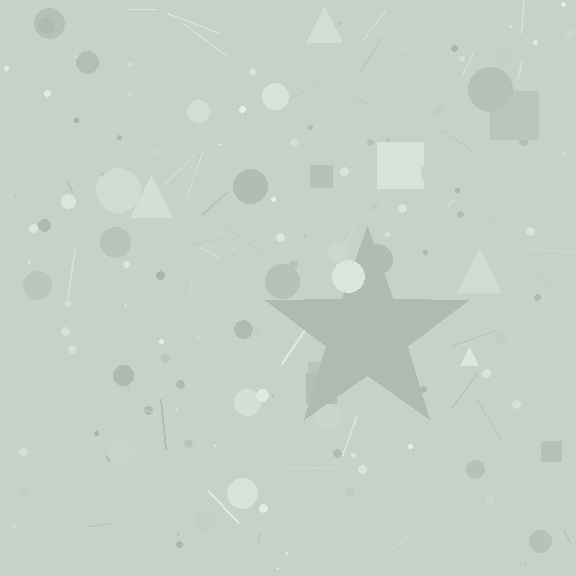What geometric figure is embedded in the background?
A star is embedded in the background.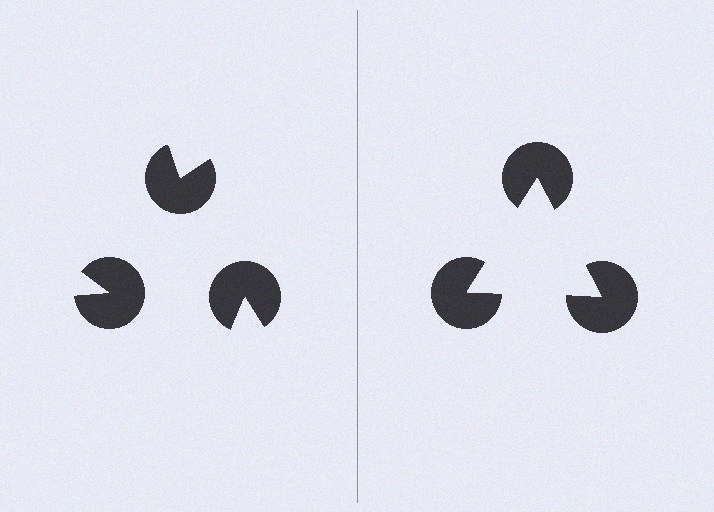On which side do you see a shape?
An illusory triangle appears on the right side. On the left side the wedge cuts are rotated, so no coherent shape forms.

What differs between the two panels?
The pac-man discs are positioned identically on both sides; only the wedge orientations differ. On the right they align to a triangle; on the left they are misaligned.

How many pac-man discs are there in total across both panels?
6 — 3 on each side.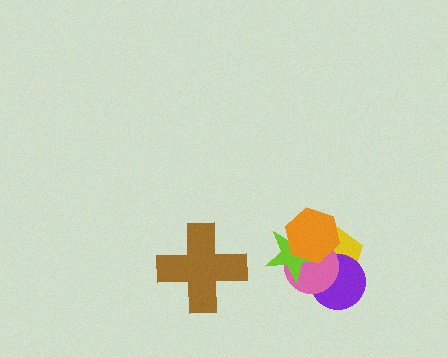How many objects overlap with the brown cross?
0 objects overlap with the brown cross.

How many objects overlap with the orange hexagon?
3 objects overlap with the orange hexagon.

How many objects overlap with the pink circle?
4 objects overlap with the pink circle.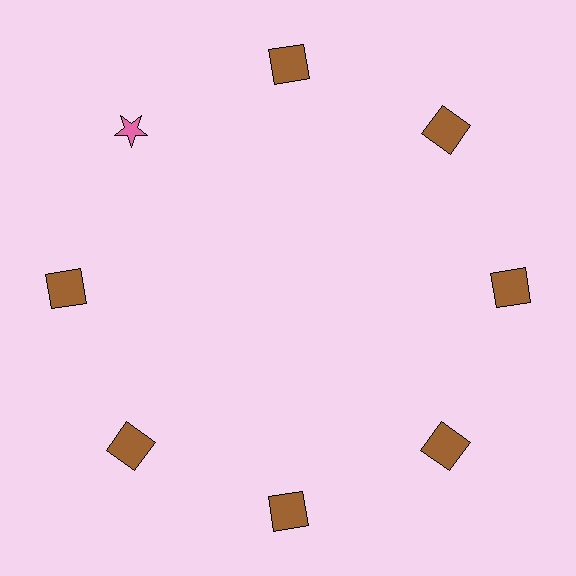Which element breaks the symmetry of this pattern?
The pink star at roughly the 10 o'clock position breaks the symmetry. All other shapes are brown squares.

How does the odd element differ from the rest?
It differs in both color (pink instead of brown) and shape (star instead of square).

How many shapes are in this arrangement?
There are 8 shapes arranged in a ring pattern.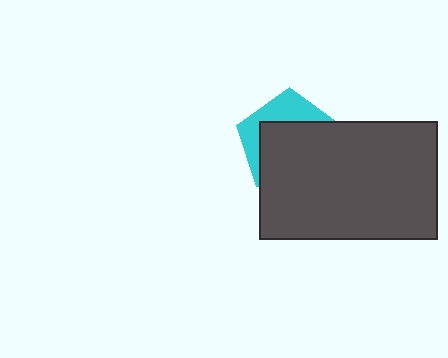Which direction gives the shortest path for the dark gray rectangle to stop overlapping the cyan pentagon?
Moving down gives the shortest separation.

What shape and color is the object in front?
The object in front is a dark gray rectangle.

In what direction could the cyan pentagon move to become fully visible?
The cyan pentagon could move up. That would shift it out from behind the dark gray rectangle entirely.